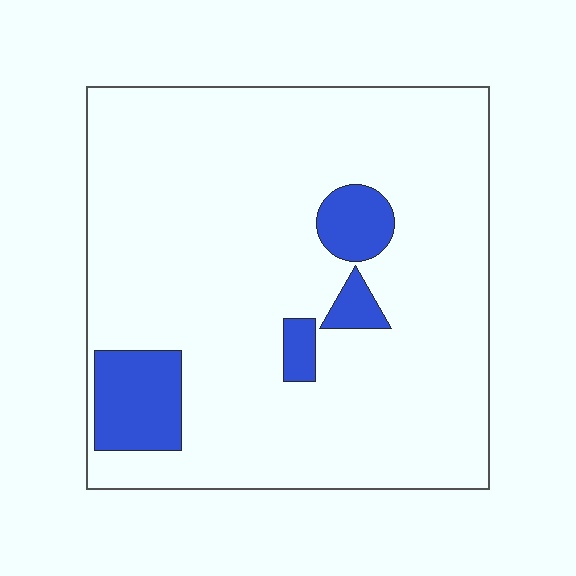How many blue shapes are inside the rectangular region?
4.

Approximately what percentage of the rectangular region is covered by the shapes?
Approximately 10%.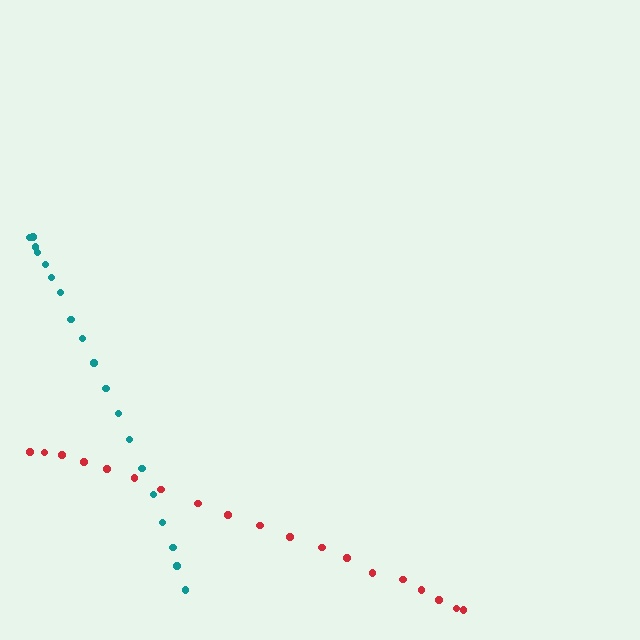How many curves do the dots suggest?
There are 2 distinct paths.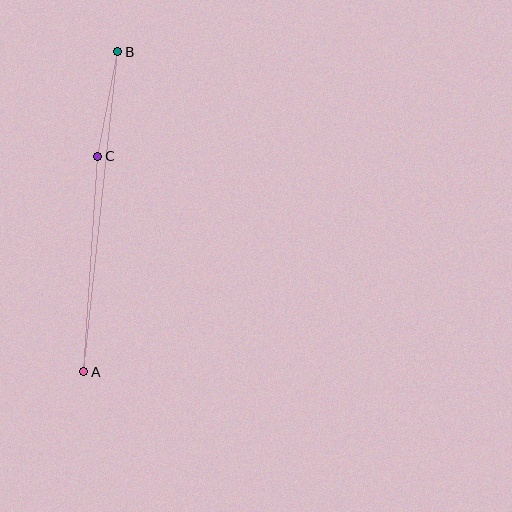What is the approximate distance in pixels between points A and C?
The distance between A and C is approximately 216 pixels.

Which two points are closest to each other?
Points B and C are closest to each other.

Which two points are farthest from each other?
Points A and B are farthest from each other.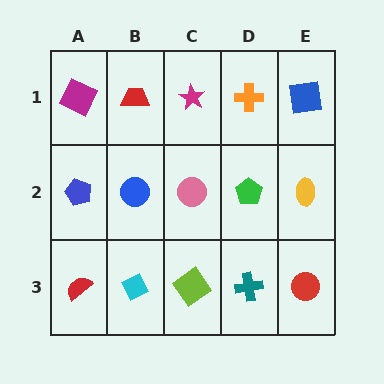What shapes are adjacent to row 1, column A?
A blue pentagon (row 2, column A), a red trapezoid (row 1, column B).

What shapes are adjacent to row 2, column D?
An orange cross (row 1, column D), a teal cross (row 3, column D), a pink circle (row 2, column C), a yellow ellipse (row 2, column E).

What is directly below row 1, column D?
A green pentagon.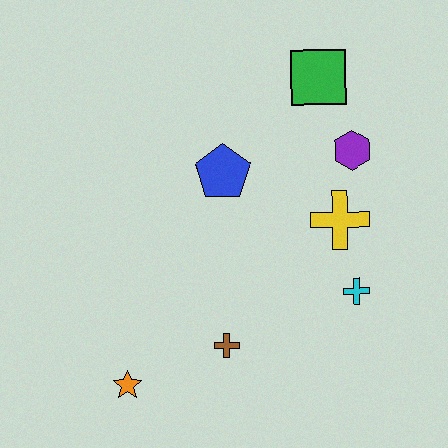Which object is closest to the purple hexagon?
The yellow cross is closest to the purple hexagon.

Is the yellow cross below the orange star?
No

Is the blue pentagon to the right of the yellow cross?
No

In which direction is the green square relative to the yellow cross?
The green square is above the yellow cross.